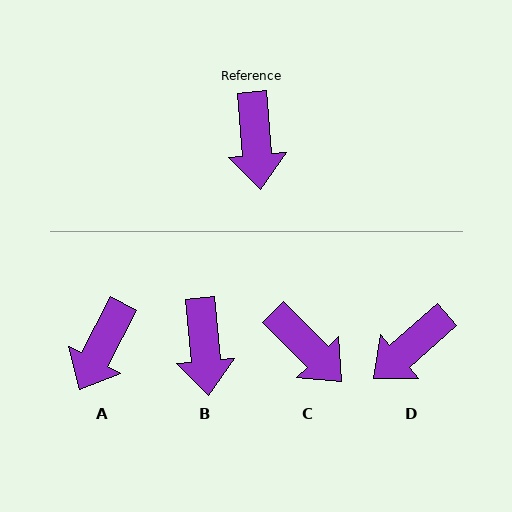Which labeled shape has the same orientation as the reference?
B.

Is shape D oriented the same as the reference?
No, it is off by about 54 degrees.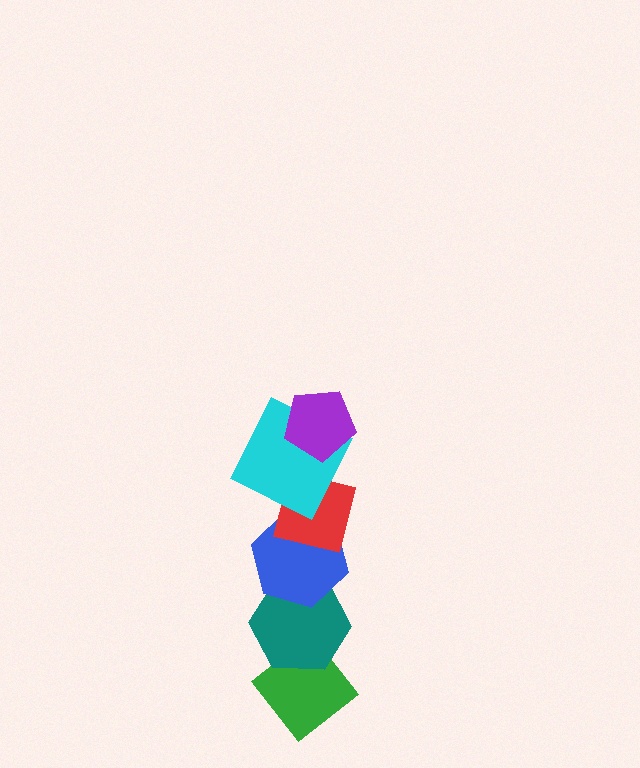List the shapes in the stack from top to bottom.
From top to bottom: the purple pentagon, the cyan square, the red square, the blue hexagon, the teal hexagon, the green diamond.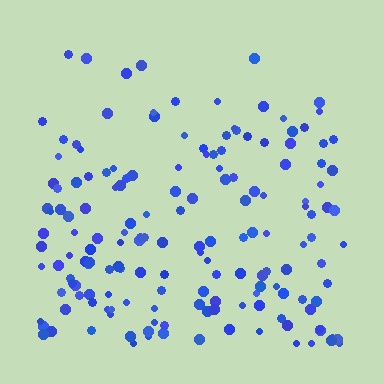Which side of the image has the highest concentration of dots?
The bottom.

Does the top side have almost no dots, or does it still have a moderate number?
Still a moderate number, just noticeably fewer than the bottom.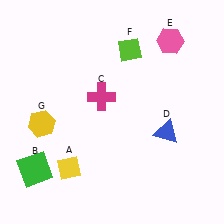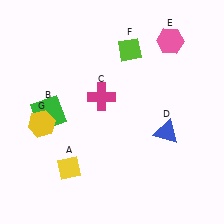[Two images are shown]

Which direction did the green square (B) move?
The green square (B) moved up.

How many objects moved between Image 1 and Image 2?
1 object moved between the two images.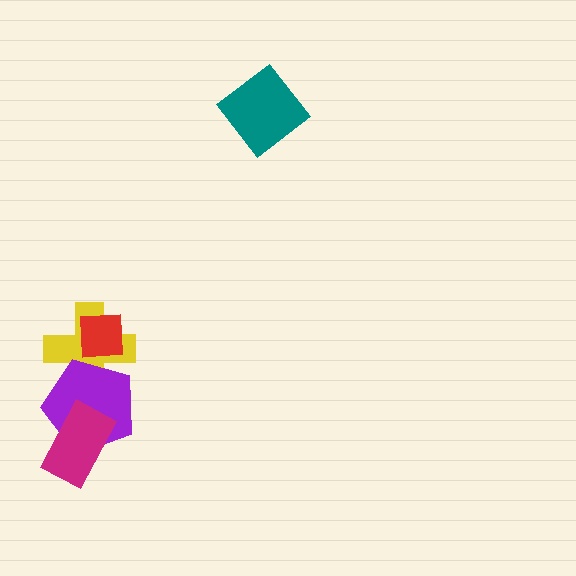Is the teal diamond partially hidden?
No, no other shape covers it.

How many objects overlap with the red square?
1 object overlaps with the red square.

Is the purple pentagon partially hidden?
Yes, it is partially covered by another shape.